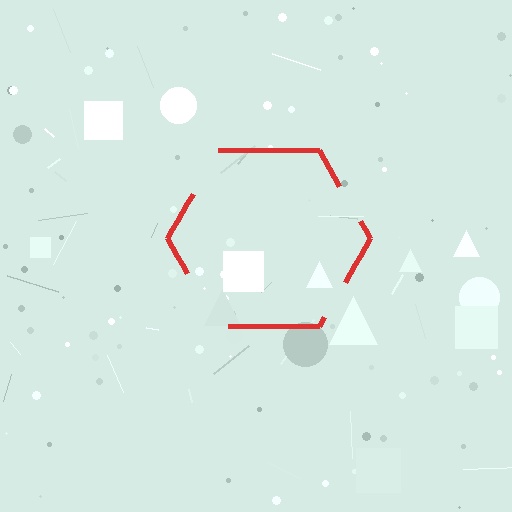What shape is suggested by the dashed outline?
The dashed outline suggests a hexagon.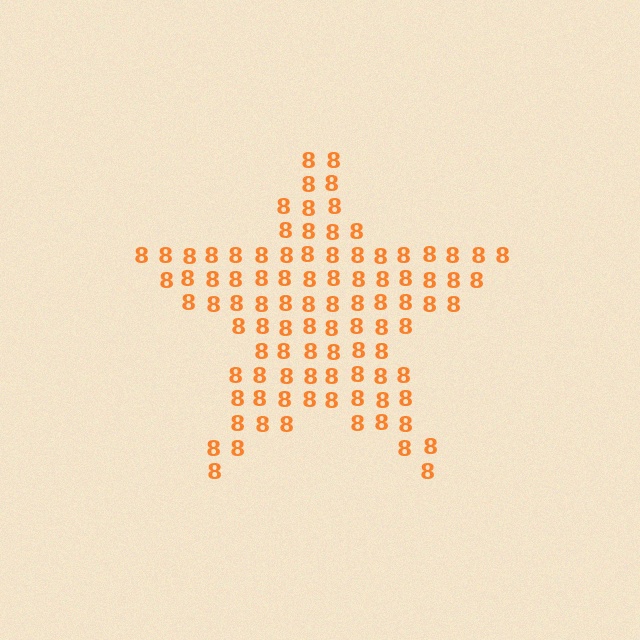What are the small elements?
The small elements are digit 8's.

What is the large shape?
The large shape is a star.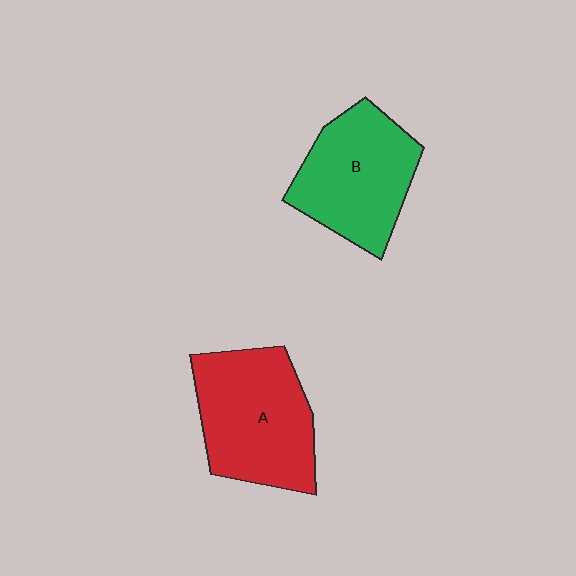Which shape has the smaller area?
Shape B (green).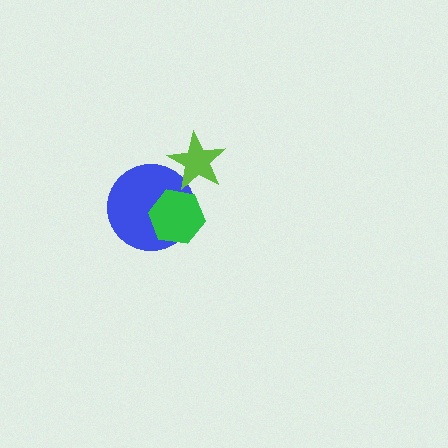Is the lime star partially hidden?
No, no other shape covers it.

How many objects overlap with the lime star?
1 object overlaps with the lime star.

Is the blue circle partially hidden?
Yes, it is partially covered by another shape.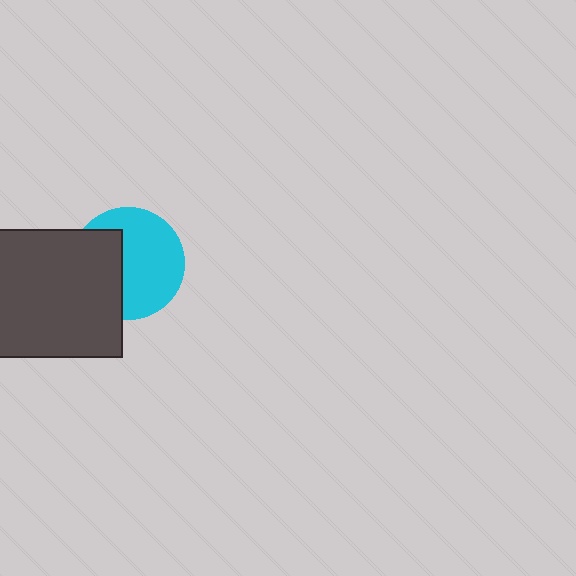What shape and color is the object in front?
The object in front is a dark gray square.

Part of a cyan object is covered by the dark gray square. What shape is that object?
It is a circle.